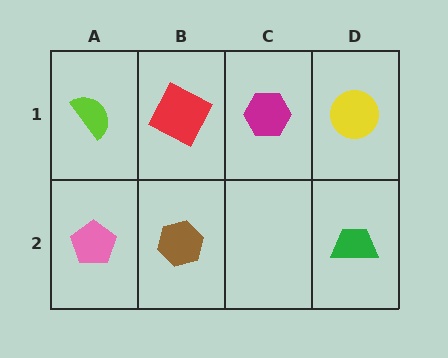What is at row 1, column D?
A yellow circle.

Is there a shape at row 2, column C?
No, that cell is empty.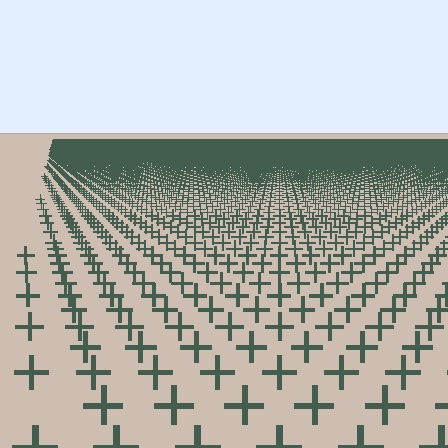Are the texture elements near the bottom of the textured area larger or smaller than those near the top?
Larger. Near the bottom, elements are closer to the viewer and appear at a bigger on-screen size.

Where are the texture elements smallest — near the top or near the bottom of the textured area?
Near the top.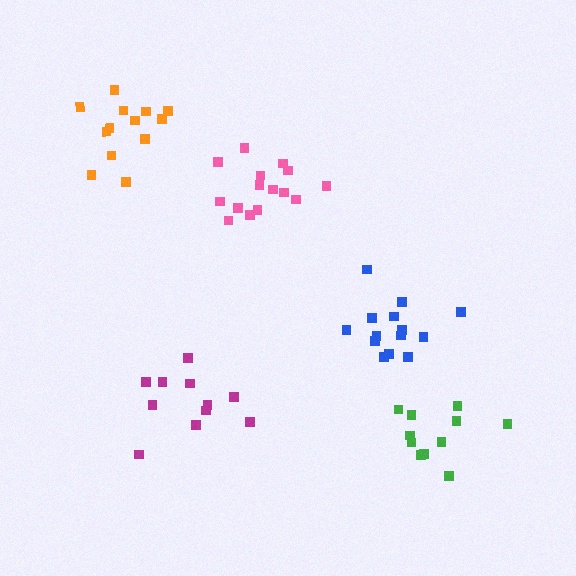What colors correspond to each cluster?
The clusters are colored: green, pink, blue, magenta, orange.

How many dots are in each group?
Group 1: 11 dots, Group 2: 15 dots, Group 3: 14 dots, Group 4: 11 dots, Group 5: 13 dots (64 total).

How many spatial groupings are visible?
There are 5 spatial groupings.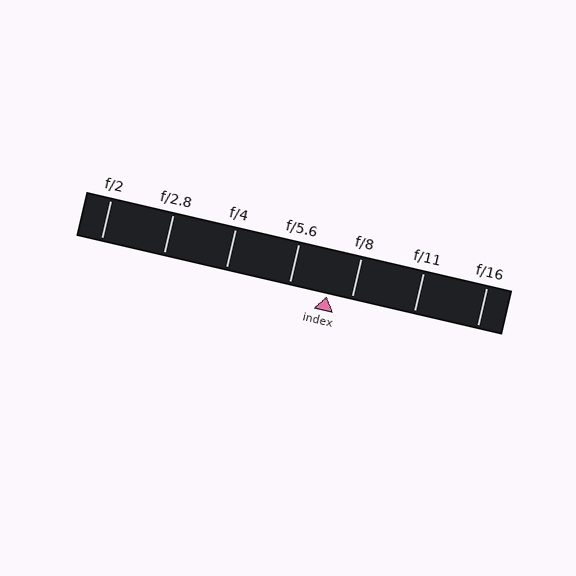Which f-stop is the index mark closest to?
The index mark is closest to f/8.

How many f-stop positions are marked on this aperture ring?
There are 7 f-stop positions marked.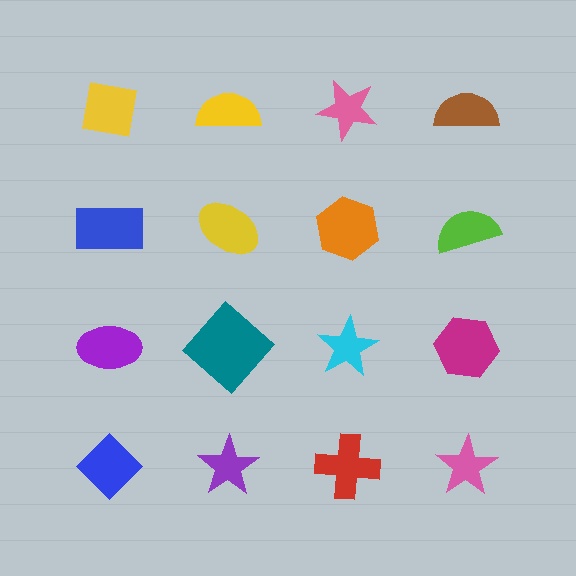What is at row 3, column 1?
A purple ellipse.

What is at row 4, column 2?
A purple star.